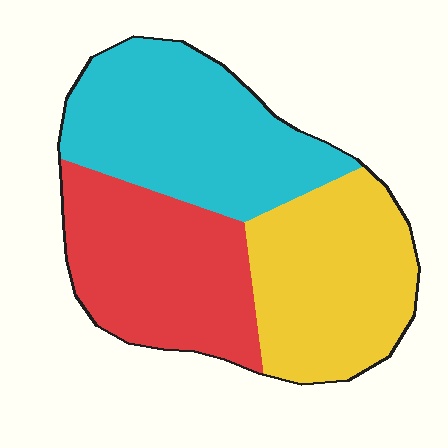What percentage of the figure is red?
Red takes up between a quarter and a half of the figure.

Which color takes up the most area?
Cyan, at roughly 35%.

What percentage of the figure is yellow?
Yellow takes up about one third (1/3) of the figure.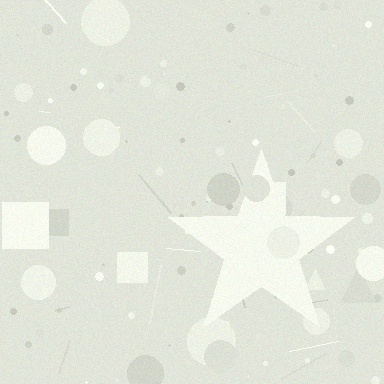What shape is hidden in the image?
A star is hidden in the image.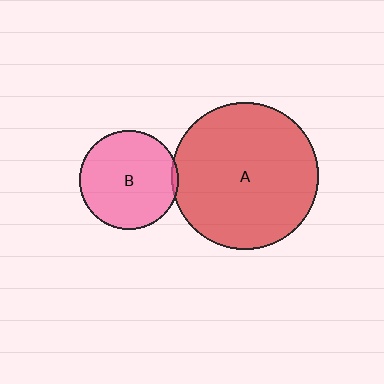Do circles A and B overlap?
Yes.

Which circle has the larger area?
Circle A (red).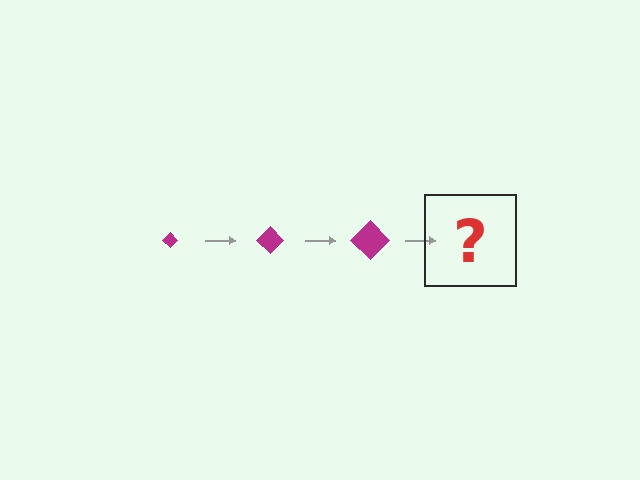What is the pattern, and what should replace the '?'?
The pattern is that the diamond gets progressively larger each step. The '?' should be a magenta diamond, larger than the previous one.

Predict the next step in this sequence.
The next step is a magenta diamond, larger than the previous one.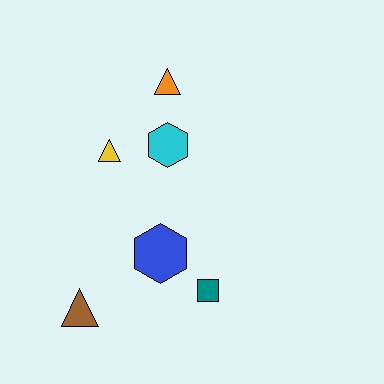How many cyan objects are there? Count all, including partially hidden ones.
There is 1 cyan object.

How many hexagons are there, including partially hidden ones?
There are 2 hexagons.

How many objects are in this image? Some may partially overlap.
There are 6 objects.